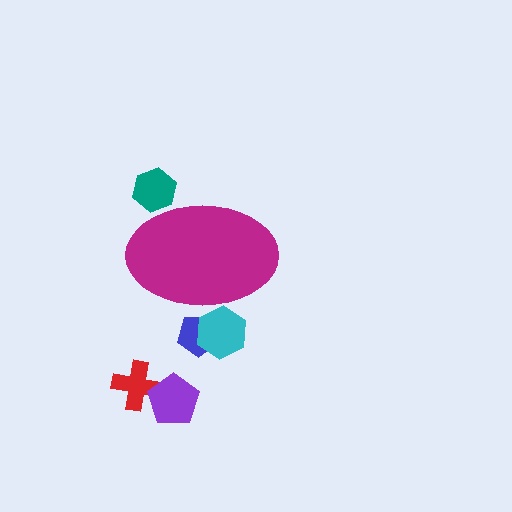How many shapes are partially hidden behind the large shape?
3 shapes are partially hidden.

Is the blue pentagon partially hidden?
Yes, the blue pentagon is partially hidden behind the magenta ellipse.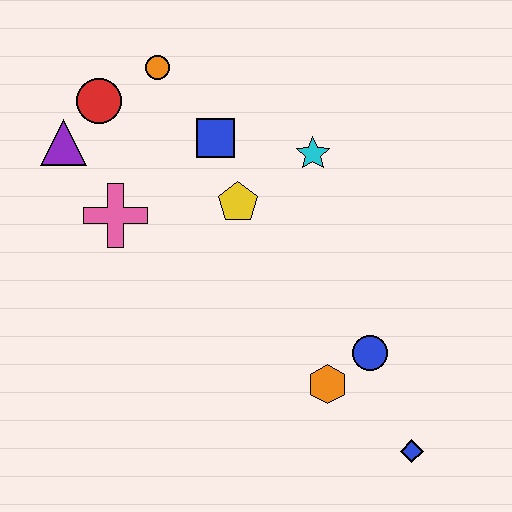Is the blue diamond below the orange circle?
Yes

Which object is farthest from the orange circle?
The blue diamond is farthest from the orange circle.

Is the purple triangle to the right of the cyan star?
No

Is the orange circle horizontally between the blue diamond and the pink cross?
Yes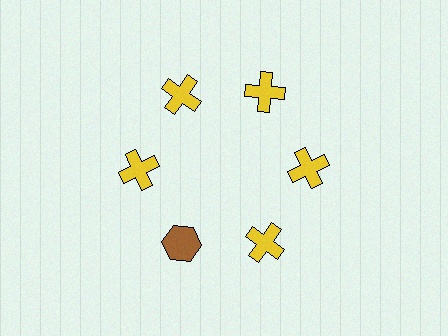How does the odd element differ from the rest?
It differs in both color (brown instead of yellow) and shape (hexagon instead of cross).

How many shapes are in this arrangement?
There are 6 shapes arranged in a ring pattern.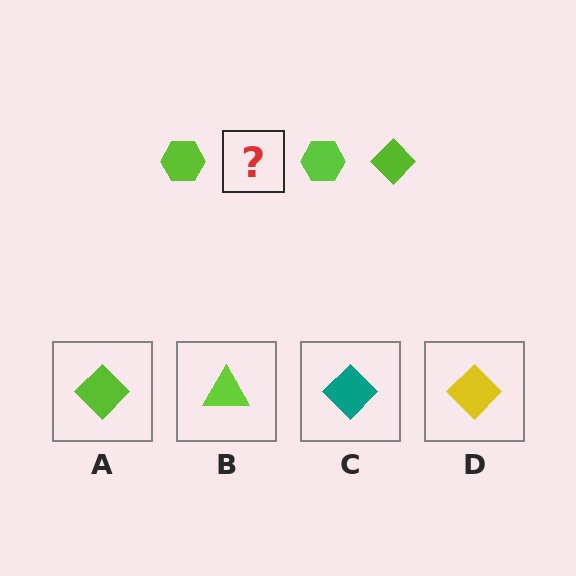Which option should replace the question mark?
Option A.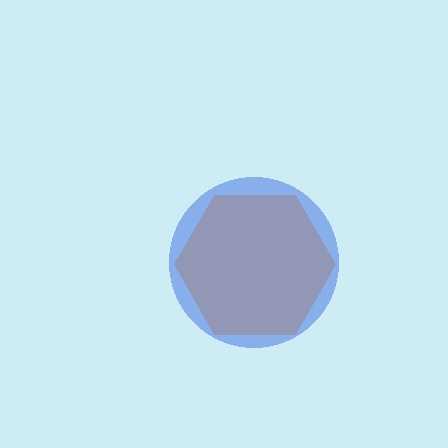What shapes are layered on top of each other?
The layered shapes are: an orange hexagon, a blue circle.